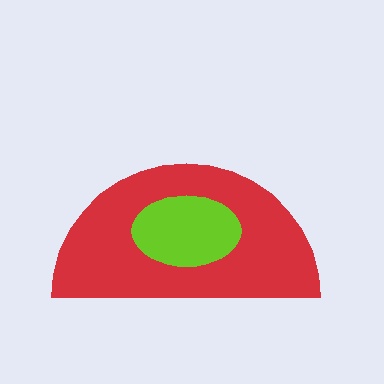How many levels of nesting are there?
2.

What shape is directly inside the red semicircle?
The lime ellipse.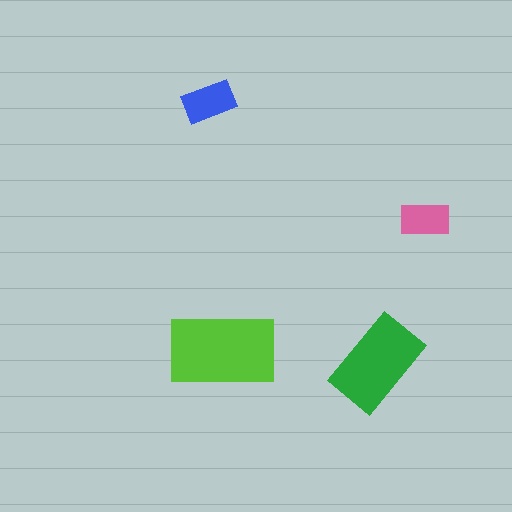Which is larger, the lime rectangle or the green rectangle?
The lime one.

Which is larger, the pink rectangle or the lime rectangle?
The lime one.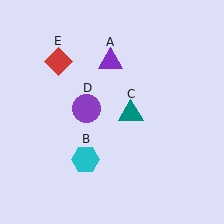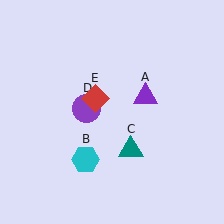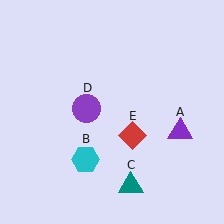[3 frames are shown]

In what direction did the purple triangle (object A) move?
The purple triangle (object A) moved down and to the right.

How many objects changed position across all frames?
3 objects changed position: purple triangle (object A), teal triangle (object C), red diamond (object E).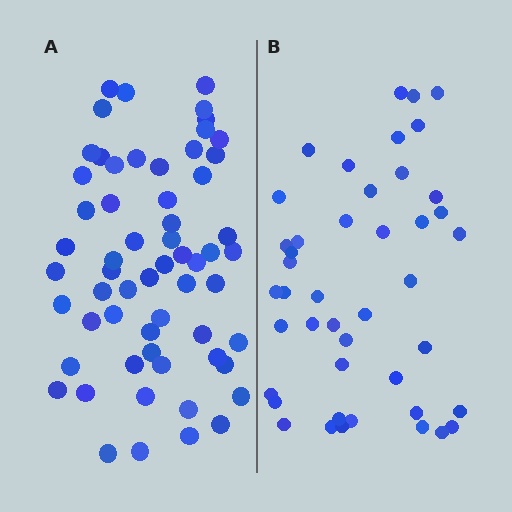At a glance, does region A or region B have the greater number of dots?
Region A (the left region) has more dots.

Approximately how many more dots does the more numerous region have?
Region A has approximately 15 more dots than region B.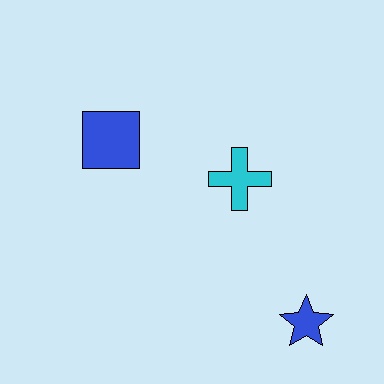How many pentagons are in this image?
There are no pentagons.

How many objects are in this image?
There are 3 objects.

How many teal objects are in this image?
There are no teal objects.